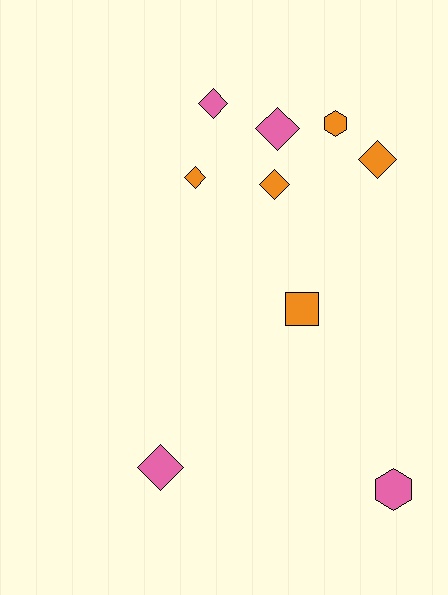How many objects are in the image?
There are 9 objects.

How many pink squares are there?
There are no pink squares.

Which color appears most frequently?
Orange, with 5 objects.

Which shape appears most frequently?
Diamond, with 6 objects.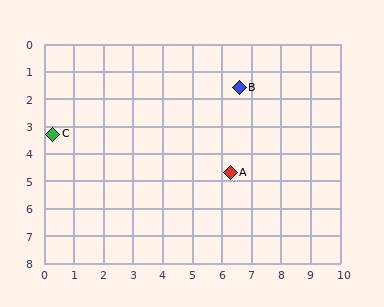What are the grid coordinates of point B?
Point B is at approximately (6.6, 1.6).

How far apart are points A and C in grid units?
Points A and C are about 6.2 grid units apart.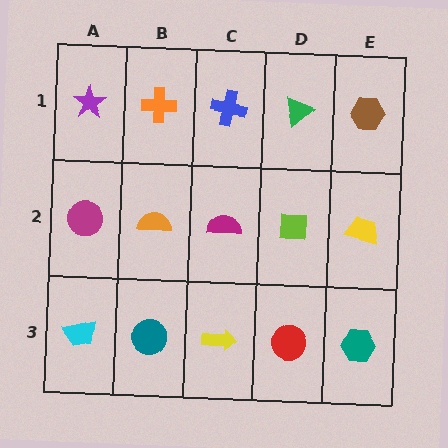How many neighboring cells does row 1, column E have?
2.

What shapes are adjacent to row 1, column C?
A magenta semicircle (row 2, column C), an orange cross (row 1, column B), a green triangle (row 1, column D).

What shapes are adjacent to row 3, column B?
An orange semicircle (row 2, column B), a cyan trapezoid (row 3, column A), a yellow arrow (row 3, column C).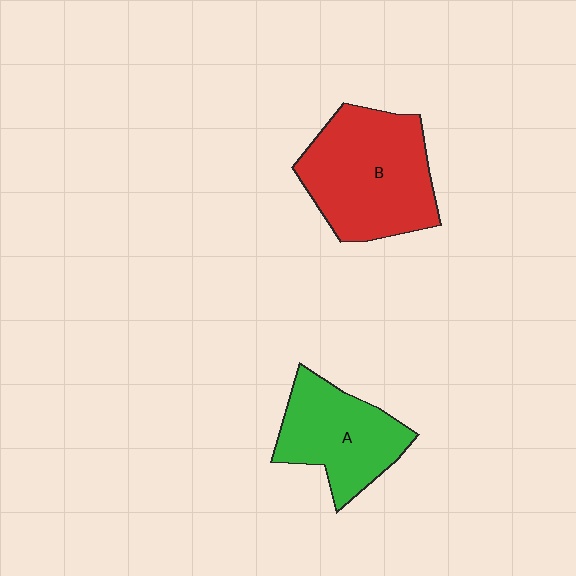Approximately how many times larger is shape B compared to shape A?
Approximately 1.4 times.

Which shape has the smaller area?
Shape A (green).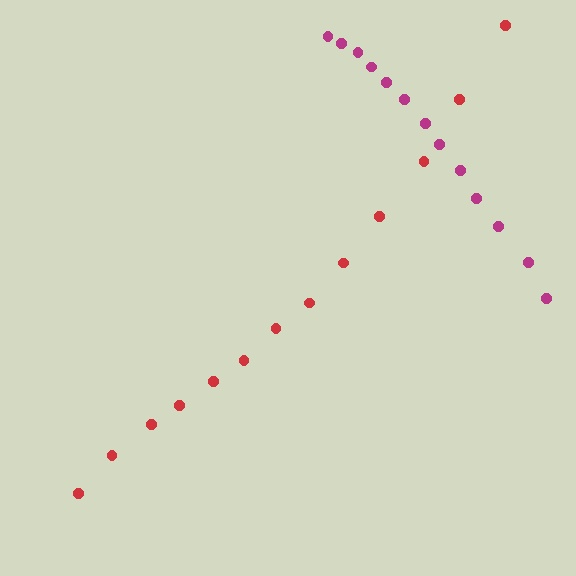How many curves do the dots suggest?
There are 2 distinct paths.